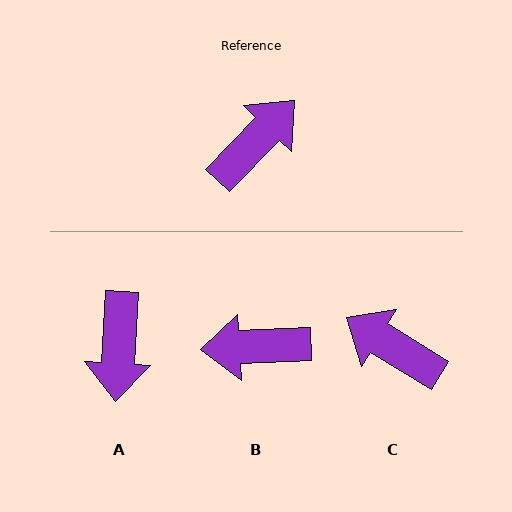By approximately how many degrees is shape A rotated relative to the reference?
Approximately 140 degrees clockwise.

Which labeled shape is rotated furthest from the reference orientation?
A, about 140 degrees away.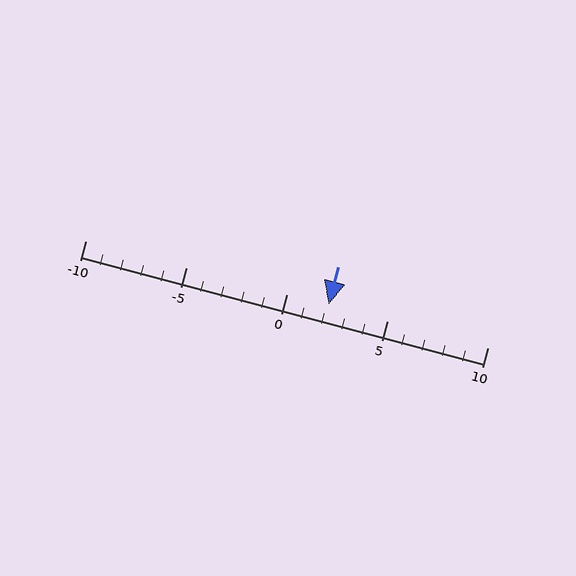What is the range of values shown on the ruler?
The ruler shows values from -10 to 10.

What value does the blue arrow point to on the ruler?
The blue arrow points to approximately 2.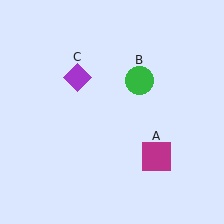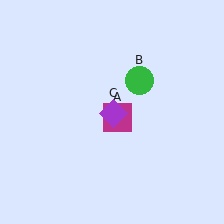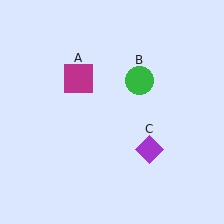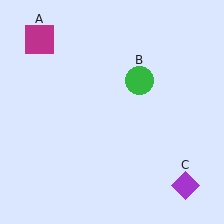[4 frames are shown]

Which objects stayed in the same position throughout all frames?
Green circle (object B) remained stationary.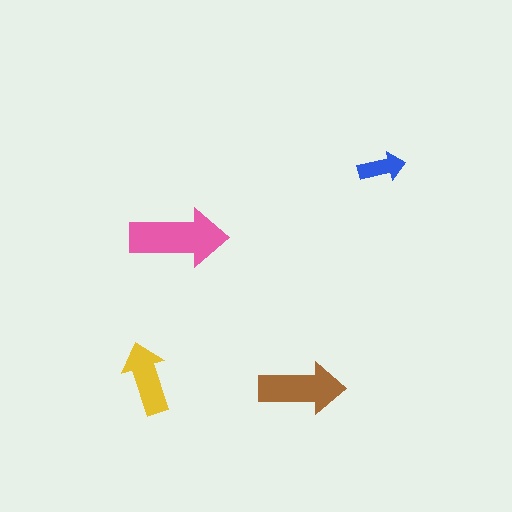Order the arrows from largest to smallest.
the pink one, the brown one, the yellow one, the blue one.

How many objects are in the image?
There are 4 objects in the image.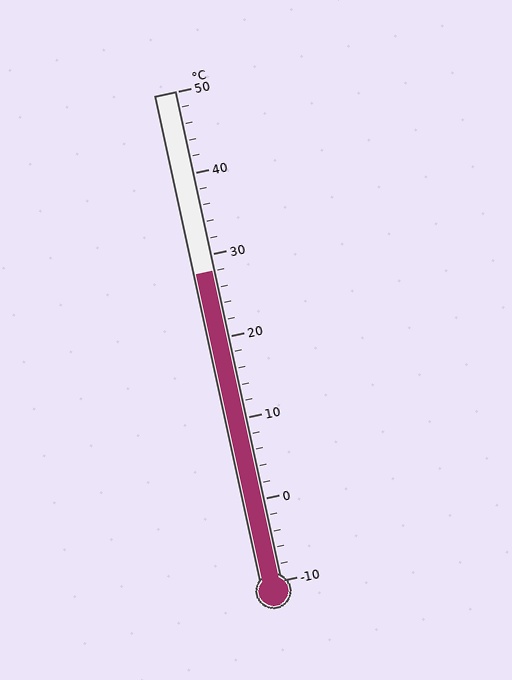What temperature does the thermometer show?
The thermometer shows approximately 28°C.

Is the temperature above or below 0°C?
The temperature is above 0°C.